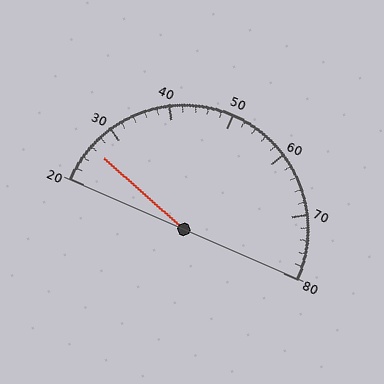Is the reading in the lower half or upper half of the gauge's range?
The reading is in the lower half of the range (20 to 80).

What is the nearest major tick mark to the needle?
The nearest major tick mark is 30.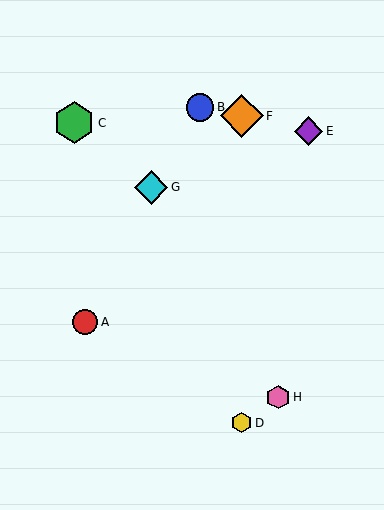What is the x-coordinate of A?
Object A is at x≈85.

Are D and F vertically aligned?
Yes, both are at x≈242.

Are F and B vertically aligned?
No, F is at x≈242 and B is at x≈200.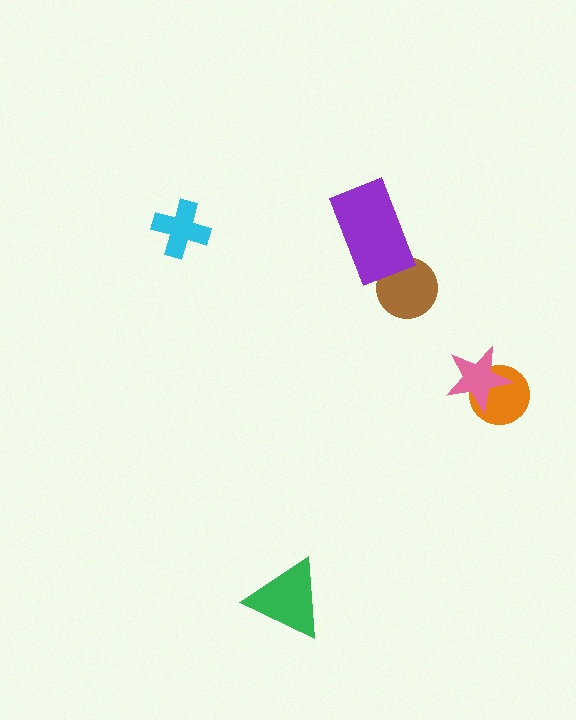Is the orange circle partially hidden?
Yes, it is partially covered by another shape.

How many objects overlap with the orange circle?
1 object overlaps with the orange circle.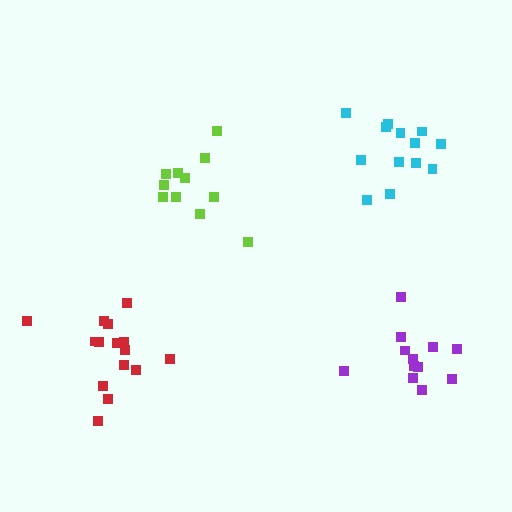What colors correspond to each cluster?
The clusters are colored: lime, cyan, purple, red.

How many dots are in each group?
Group 1: 11 dots, Group 2: 13 dots, Group 3: 12 dots, Group 4: 15 dots (51 total).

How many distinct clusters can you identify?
There are 4 distinct clusters.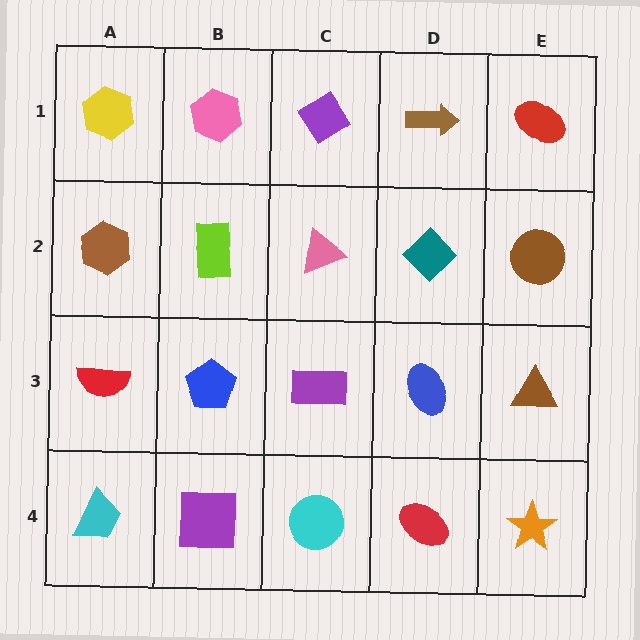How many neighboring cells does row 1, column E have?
2.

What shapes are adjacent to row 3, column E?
A brown circle (row 2, column E), an orange star (row 4, column E), a blue ellipse (row 3, column D).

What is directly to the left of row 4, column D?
A cyan circle.